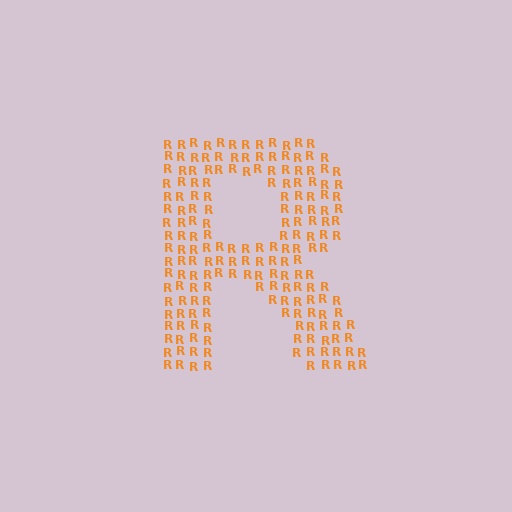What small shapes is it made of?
It is made of small letter R's.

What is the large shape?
The large shape is the letter R.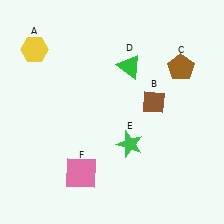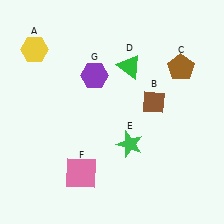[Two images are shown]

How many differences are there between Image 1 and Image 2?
There is 1 difference between the two images.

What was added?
A purple hexagon (G) was added in Image 2.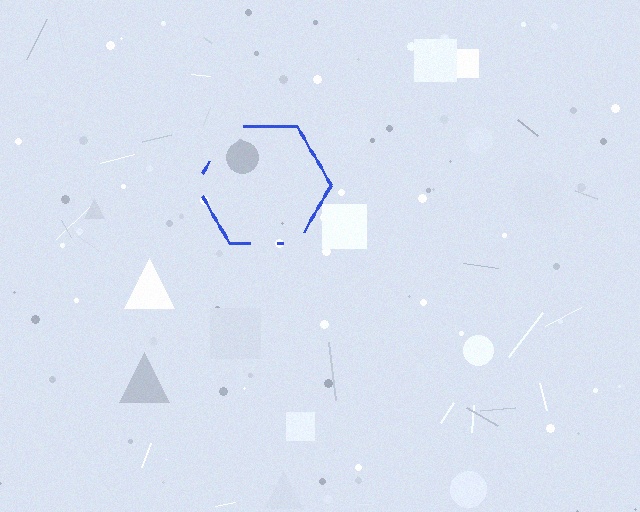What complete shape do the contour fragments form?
The contour fragments form a hexagon.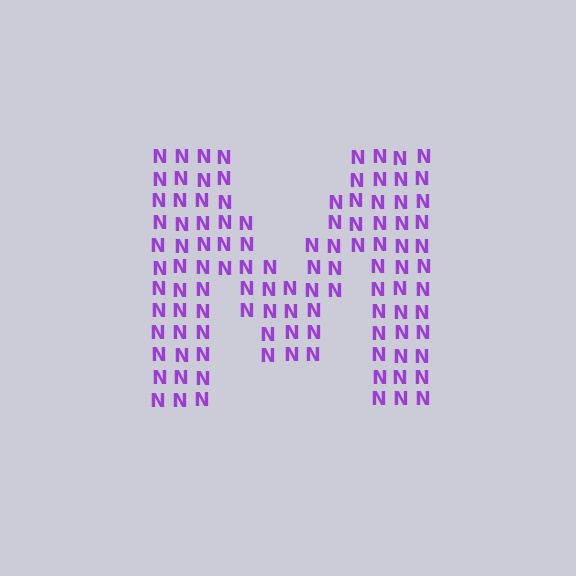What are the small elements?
The small elements are letter N's.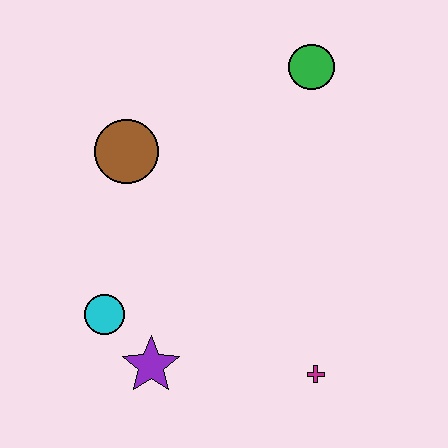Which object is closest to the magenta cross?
The purple star is closest to the magenta cross.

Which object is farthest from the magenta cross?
The green circle is farthest from the magenta cross.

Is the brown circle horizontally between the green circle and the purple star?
No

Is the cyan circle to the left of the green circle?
Yes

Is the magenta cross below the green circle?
Yes